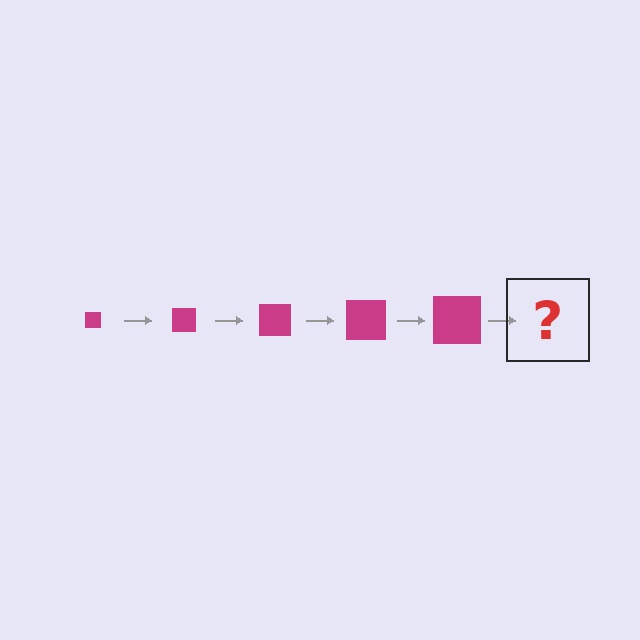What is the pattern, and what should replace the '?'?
The pattern is that the square gets progressively larger each step. The '?' should be a magenta square, larger than the previous one.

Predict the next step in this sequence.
The next step is a magenta square, larger than the previous one.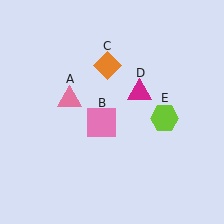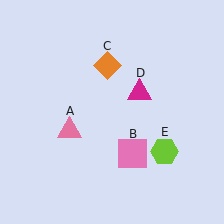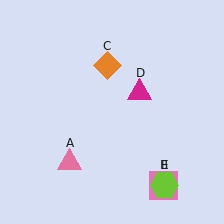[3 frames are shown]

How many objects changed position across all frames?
3 objects changed position: pink triangle (object A), pink square (object B), lime hexagon (object E).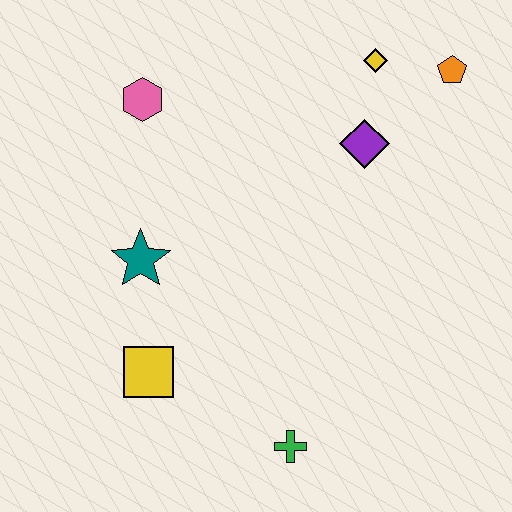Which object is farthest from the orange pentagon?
The yellow square is farthest from the orange pentagon.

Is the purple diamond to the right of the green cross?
Yes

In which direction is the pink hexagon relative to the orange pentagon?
The pink hexagon is to the left of the orange pentagon.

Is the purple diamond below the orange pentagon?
Yes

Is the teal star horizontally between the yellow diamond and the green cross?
No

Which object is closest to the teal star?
The yellow square is closest to the teal star.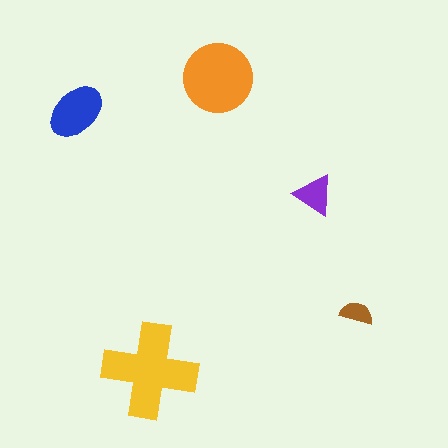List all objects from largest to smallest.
The yellow cross, the orange circle, the blue ellipse, the purple triangle, the brown semicircle.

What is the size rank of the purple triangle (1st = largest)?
4th.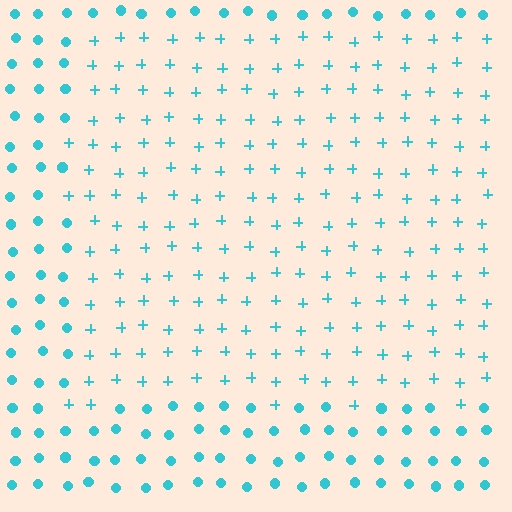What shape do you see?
I see a rectangle.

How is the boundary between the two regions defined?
The boundary is defined by a change in element shape: plus signs inside vs. circles outside. All elements share the same color and spacing.